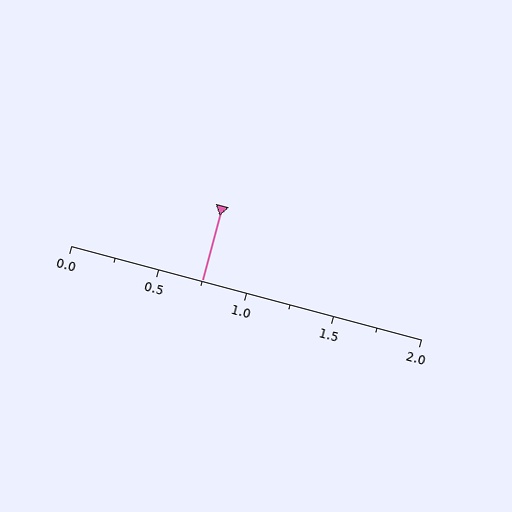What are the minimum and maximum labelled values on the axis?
The axis runs from 0.0 to 2.0.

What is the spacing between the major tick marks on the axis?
The major ticks are spaced 0.5 apart.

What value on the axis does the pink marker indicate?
The marker indicates approximately 0.75.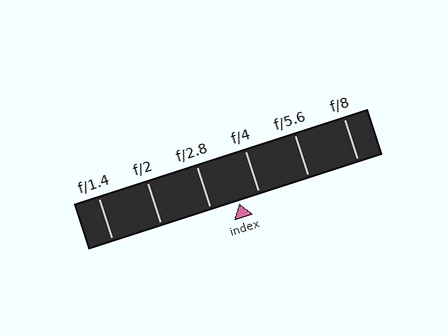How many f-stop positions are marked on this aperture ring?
There are 6 f-stop positions marked.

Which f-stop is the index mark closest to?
The index mark is closest to f/4.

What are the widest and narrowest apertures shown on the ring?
The widest aperture shown is f/1.4 and the narrowest is f/8.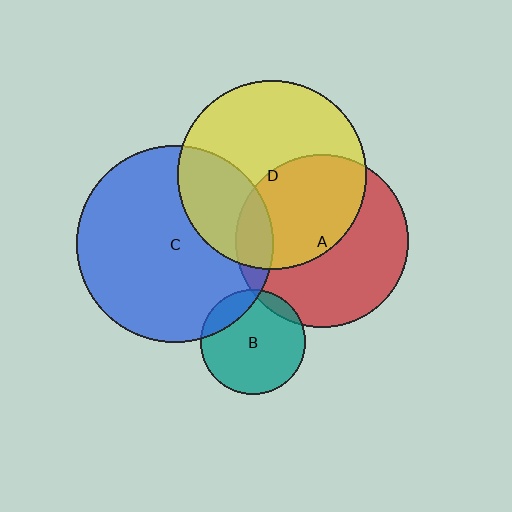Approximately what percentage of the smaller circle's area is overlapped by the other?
Approximately 10%.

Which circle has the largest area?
Circle C (blue).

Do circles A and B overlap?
Yes.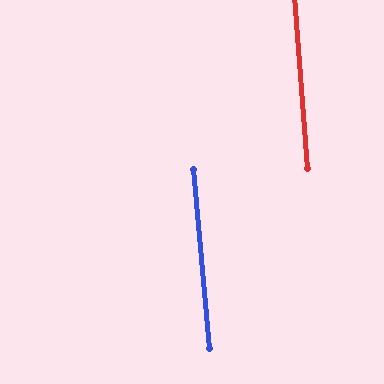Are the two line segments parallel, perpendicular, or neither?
Parallel — their directions differ by only 0.6°.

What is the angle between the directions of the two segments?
Approximately 1 degree.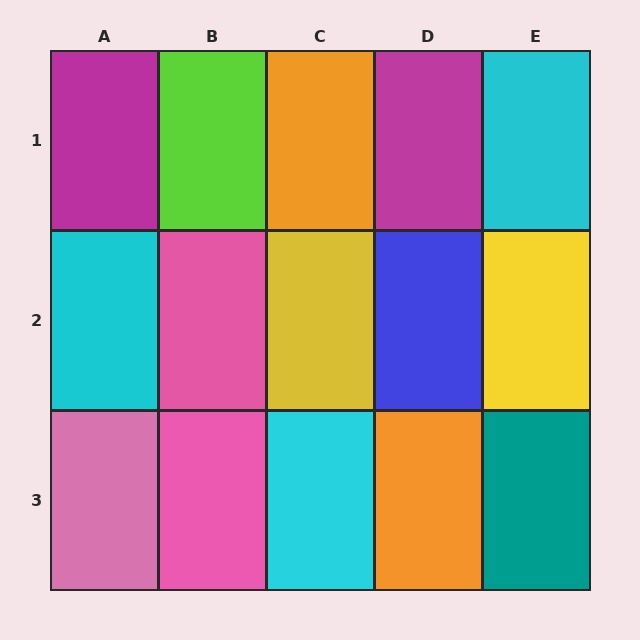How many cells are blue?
1 cell is blue.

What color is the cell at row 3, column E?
Teal.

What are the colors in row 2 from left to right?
Cyan, pink, yellow, blue, yellow.